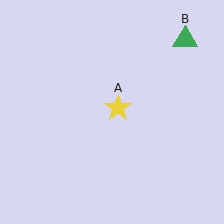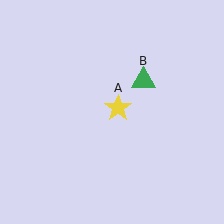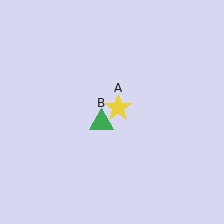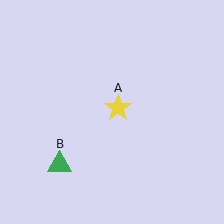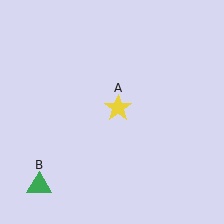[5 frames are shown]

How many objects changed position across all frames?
1 object changed position: green triangle (object B).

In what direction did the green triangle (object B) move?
The green triangle (object B) moved down and to the left.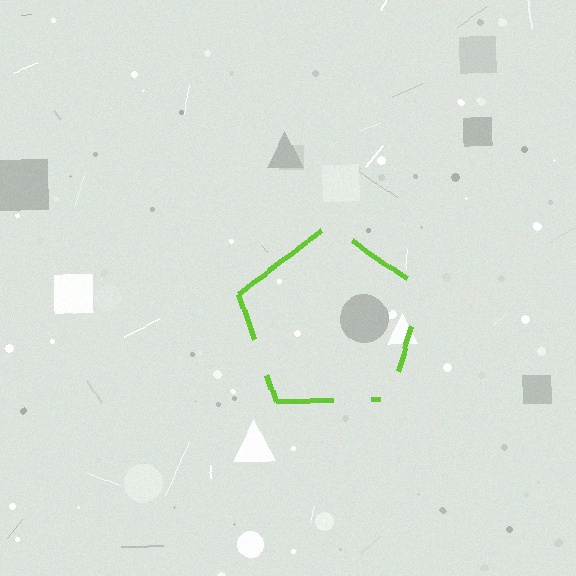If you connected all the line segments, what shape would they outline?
They would outline a pentagon.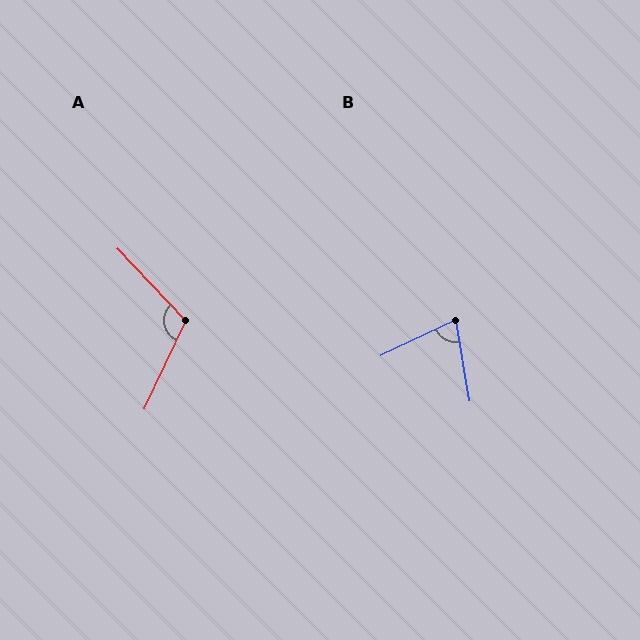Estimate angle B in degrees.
Approximately 74 degrees.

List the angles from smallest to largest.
B (74°), A (111°).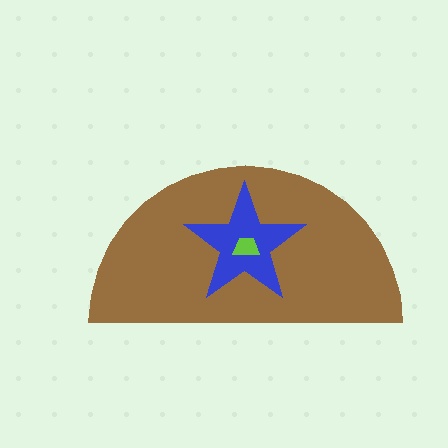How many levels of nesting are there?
3.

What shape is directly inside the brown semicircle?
The blue star.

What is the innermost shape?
The lime trapezoid.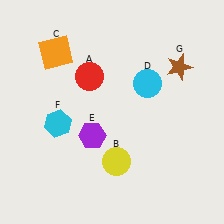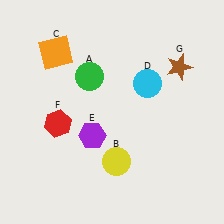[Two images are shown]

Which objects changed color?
A changed from red to green. F changed from cyan to red.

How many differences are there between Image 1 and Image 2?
There are 2 differences between the two images.